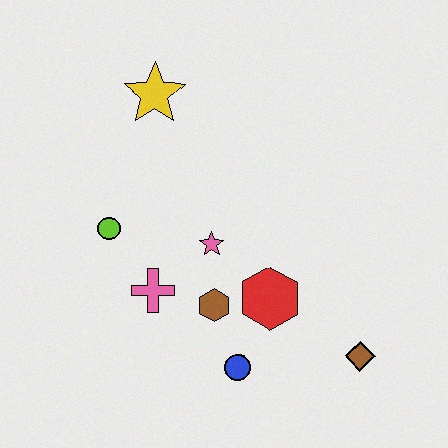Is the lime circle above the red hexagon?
Yes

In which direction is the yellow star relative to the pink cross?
The yellow star is above the pink cross.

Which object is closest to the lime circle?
The pink cross is closest to the lime circle.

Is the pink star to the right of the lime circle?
Yes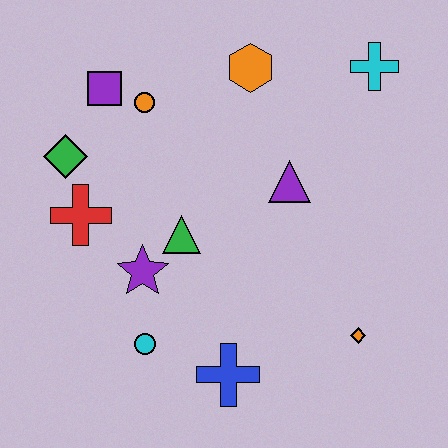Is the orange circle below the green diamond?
No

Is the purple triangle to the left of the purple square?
No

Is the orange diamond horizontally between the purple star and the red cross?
No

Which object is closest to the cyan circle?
The purple star is closest to the cyan circle.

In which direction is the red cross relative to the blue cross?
The red cross is above the blue cross.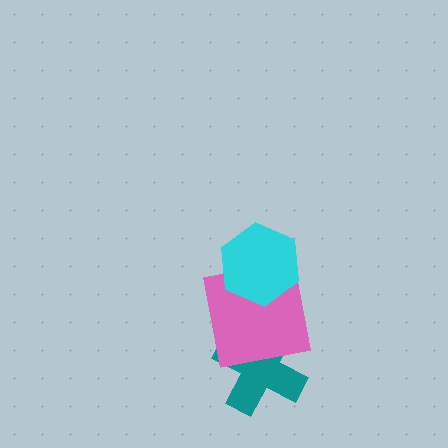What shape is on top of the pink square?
The cyan hexagon is on top of the pink square.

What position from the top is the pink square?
The pink square is 2nd from the top.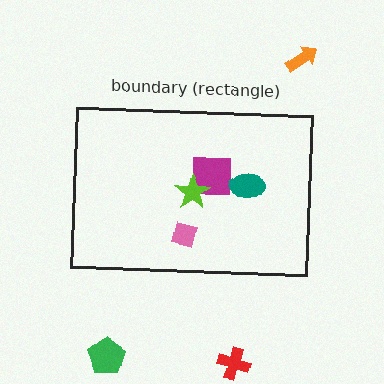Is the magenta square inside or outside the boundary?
Inside.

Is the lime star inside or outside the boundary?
Inside.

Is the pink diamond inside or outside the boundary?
Inside.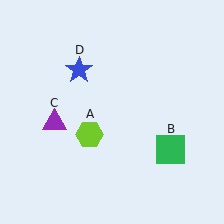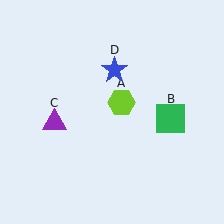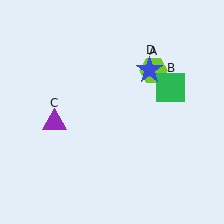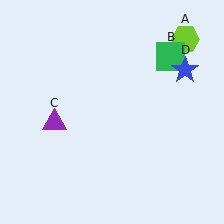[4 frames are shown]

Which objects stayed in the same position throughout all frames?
Purple triangle (object C) remained stationary.